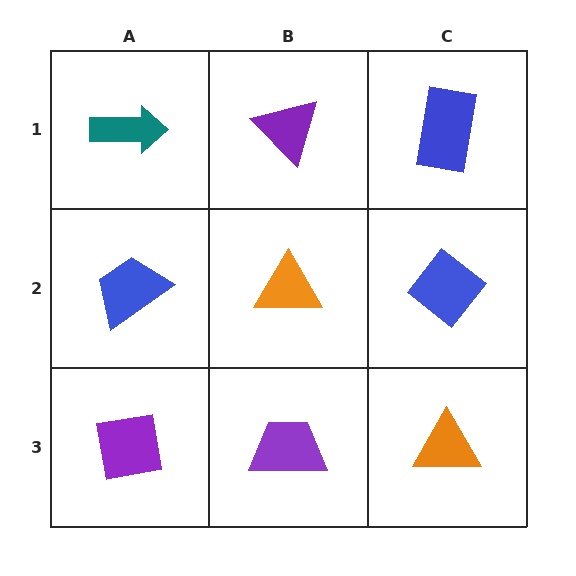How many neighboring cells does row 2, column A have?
3.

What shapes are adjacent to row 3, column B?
An orange triangle (row 2, column B), a purple square (row 3, column A), an orange triangle (row 3, column C).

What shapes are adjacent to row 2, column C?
A blue rectangle (row 1, column C), an orange triangle (row 3, column C), an orange triangle (row 2, column B).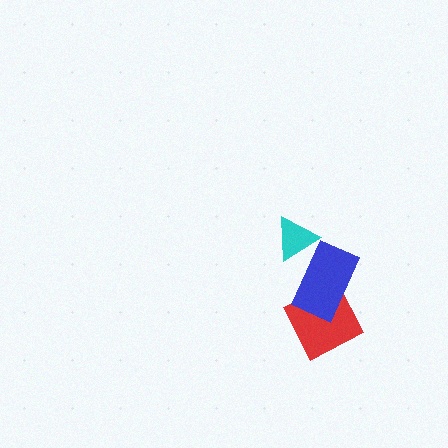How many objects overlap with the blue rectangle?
2 objects overlap with the blue rectangle.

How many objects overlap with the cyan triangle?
1 object overlaps with the cyan triangle.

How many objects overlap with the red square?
1 object overlaps with the red square.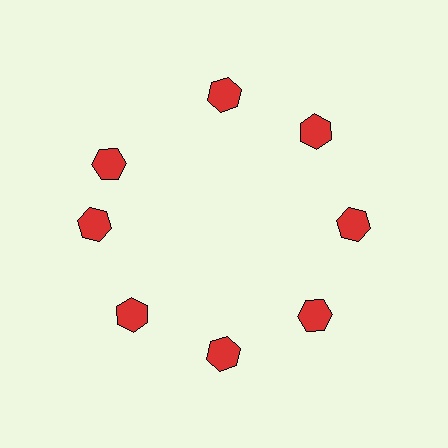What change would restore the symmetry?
The symmetry would be restored by rotating it back into even spacing with its neighbors so that all 8 hexagons sit at equal angles and equal distance from the center.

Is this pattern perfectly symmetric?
No. The 8 red hexagons are arranged in a ring, but one element near the 10 o'clock position is rotated out of alignment along the ring, breaking the 8-fold rotational symmetry.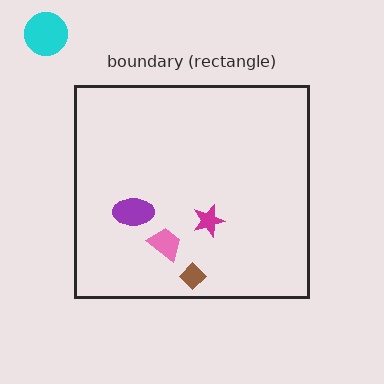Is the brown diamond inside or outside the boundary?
Inside.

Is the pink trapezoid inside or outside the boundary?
Inside.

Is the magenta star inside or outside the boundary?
Inside.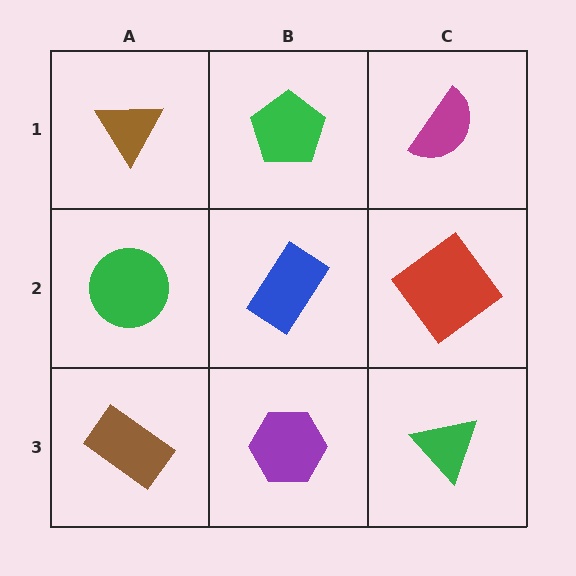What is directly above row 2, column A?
A brown triangle.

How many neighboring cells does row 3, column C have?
2.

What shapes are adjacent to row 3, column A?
A green circle (row 2, column A), a purple hexagon (row 3, column B).